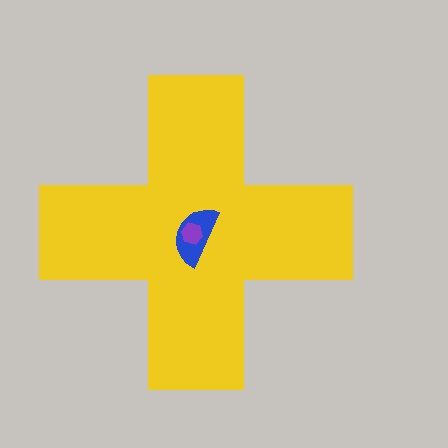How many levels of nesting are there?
3.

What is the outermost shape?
The yellow cross.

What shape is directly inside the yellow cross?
The blue semicircle.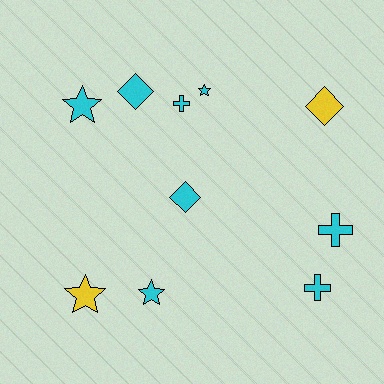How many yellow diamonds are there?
There is 1 yellow diamond.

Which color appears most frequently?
Cyan, with 8 objects.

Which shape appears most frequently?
Star, with 4 objects.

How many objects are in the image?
There are 10 objects.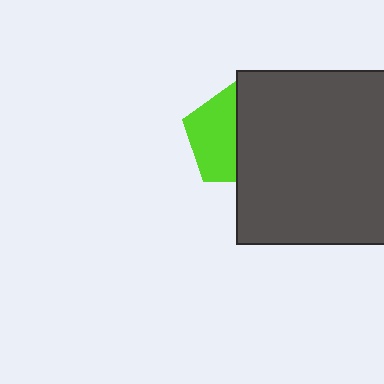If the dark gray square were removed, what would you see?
You would see the complete lime pentagon.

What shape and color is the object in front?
The object in front is a dark gray square.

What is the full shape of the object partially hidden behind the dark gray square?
The partially hidden object is a lime pentagon.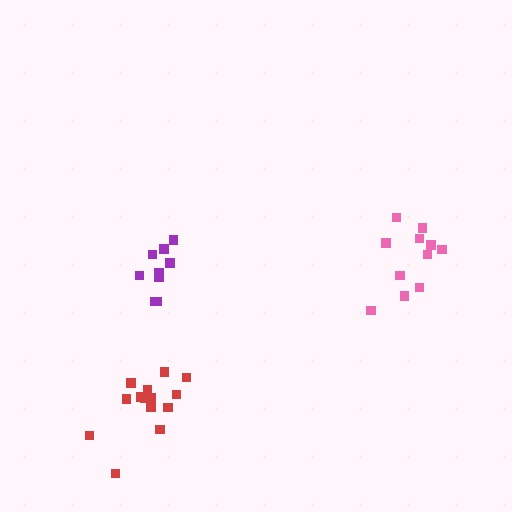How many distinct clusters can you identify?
There are 3 distinct clusters.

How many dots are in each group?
Group 1: 11 dots, Group 2: 14 dots, Group 3: 9 dots (34 total).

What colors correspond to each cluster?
The clusters are colored: pink, red, purple.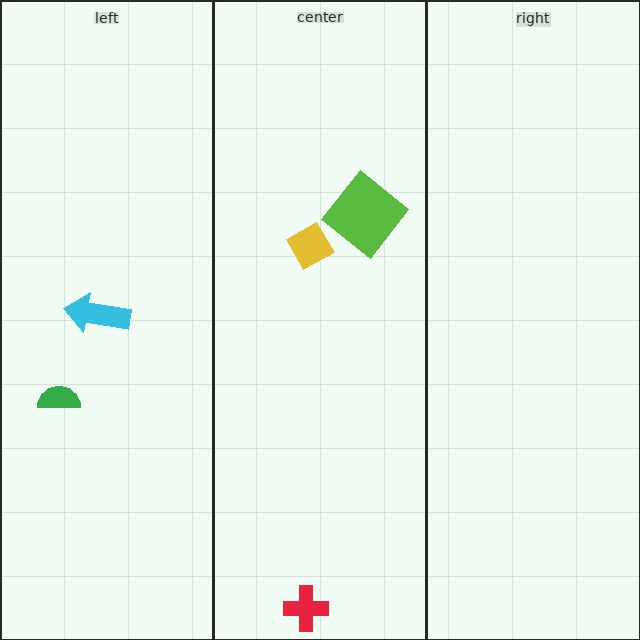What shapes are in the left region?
The cyan arrow, the green semicircle.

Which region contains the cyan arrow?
The left region.